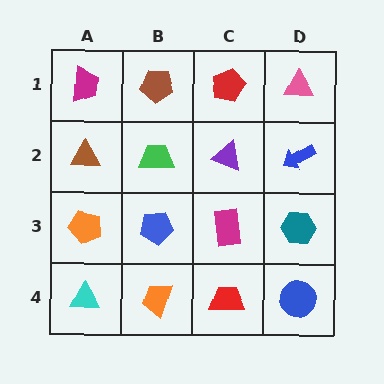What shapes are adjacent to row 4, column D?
A teal hexagon (row 3, column D), a red trapezoid (row 4, column C).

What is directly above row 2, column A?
A magenta trapezoid.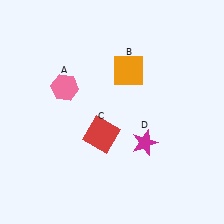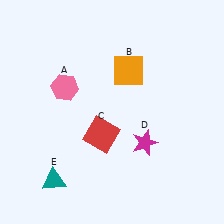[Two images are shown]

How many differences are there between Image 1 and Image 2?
There is 1 difference between the two images.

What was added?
A teal triangle (E) was added in Image 2.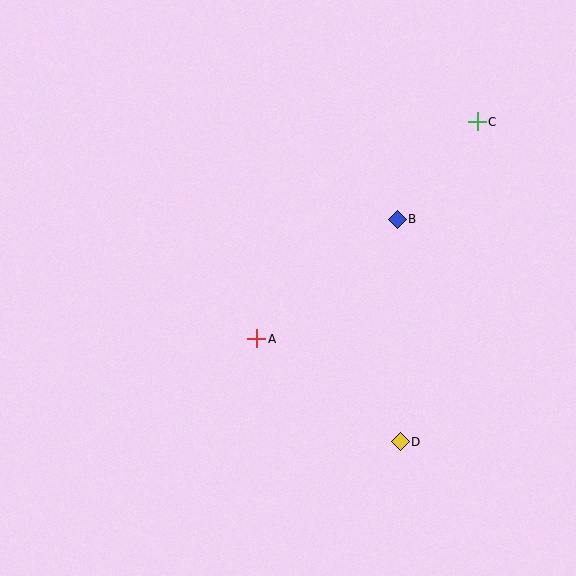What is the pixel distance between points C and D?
The distance between C and D is 329 pixels.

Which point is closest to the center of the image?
Point A at (257, 339) is closest to the center.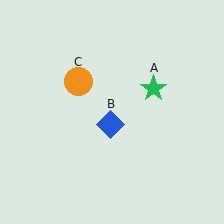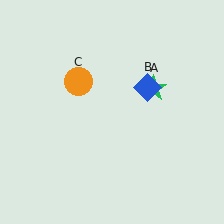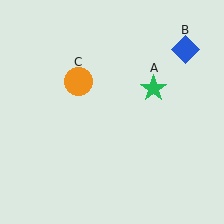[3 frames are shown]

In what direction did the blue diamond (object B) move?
The blue diamond (object B) moved up and to the right.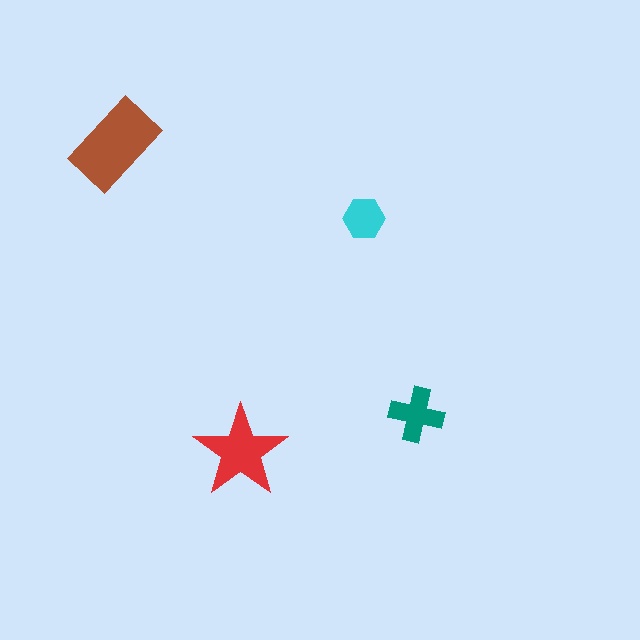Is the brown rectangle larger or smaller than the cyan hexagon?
Larger.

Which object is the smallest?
The cyan hexagon.